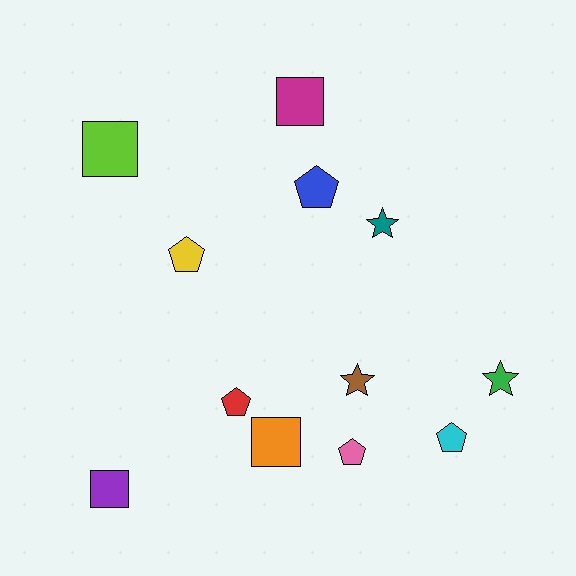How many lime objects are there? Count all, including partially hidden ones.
There is 1 lime object.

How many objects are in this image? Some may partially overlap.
There are 12 objects.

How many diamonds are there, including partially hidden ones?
There are no diamonds.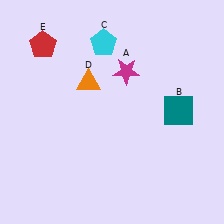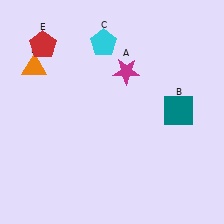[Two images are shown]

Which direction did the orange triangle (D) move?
The orange triangle (D) moved left.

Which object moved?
The orange triangle (D) moved left.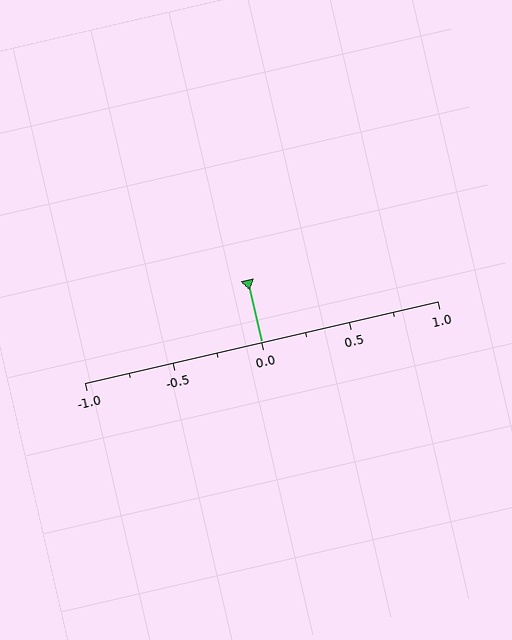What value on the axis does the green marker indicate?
The marker indicates approximately 0.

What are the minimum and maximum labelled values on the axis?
The axis runs from -1.0 to 1.0.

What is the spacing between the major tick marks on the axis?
The major ticks are spaced 0.5 apart.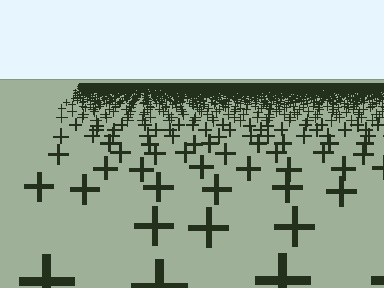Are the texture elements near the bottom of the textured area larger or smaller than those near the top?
Larger. Near the bottom, elements are closer to the viewer and appear at a bigger on-screen size.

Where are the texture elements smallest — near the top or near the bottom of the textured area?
Near the top.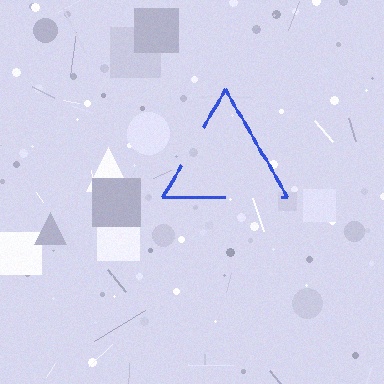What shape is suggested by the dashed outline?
The dashed outline suggests a triangle.